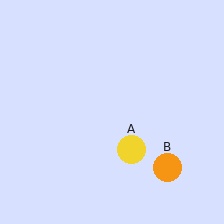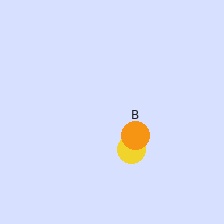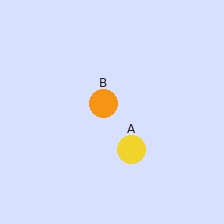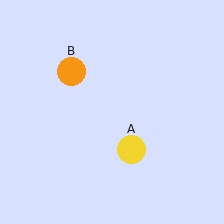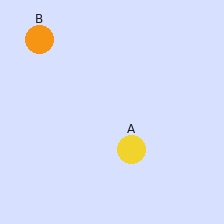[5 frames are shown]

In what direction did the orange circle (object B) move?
The orange circle (object B) moved up and to the left.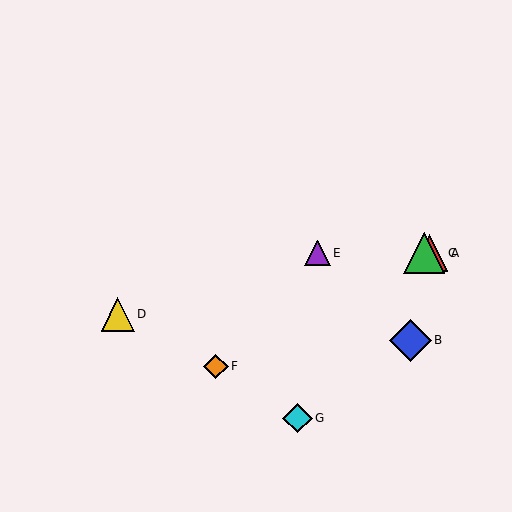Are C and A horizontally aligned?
Yes, both are at y≈253.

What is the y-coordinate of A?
Object A is at y≈253.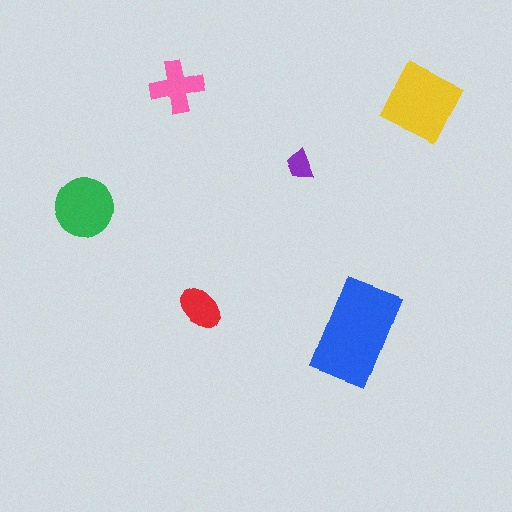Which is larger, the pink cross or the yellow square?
The yellow square.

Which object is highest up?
The pink cross is topmost.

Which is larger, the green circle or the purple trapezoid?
The green circle.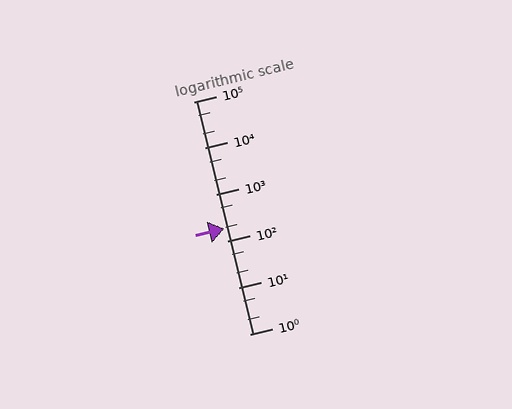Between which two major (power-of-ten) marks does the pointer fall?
The pointer is between 100 and 1000.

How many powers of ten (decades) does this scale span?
The scale spans 5 decades, from 1 to 100000.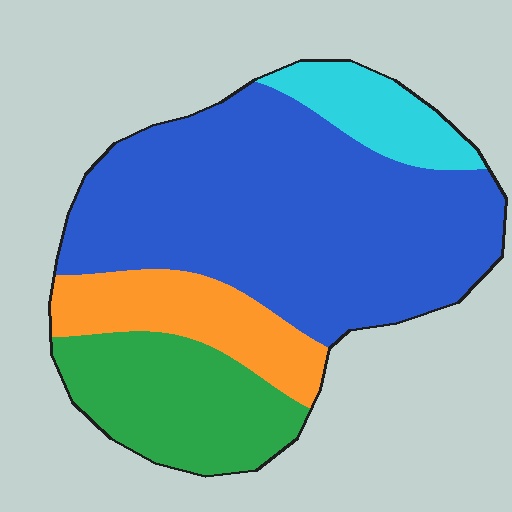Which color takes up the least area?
Cyan, at roughly 10%.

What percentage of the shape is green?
Green takes up about one fifth (1/5) of the shape.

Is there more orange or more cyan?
Orange.